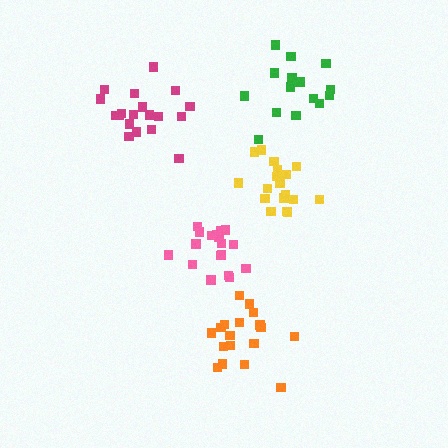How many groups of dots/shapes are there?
There are 5 groups.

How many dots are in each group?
Group 1: 18 dots, Group 2: 19 dots, Group 3: 19 dots, Group 4: 15 dots, Group 5: 18 dots (89 total).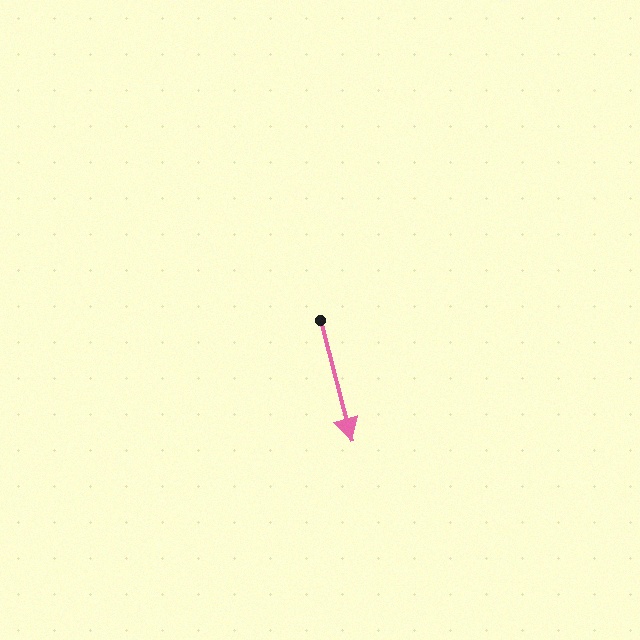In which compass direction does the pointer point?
South.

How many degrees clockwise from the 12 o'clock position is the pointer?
Approximately 165 degrees.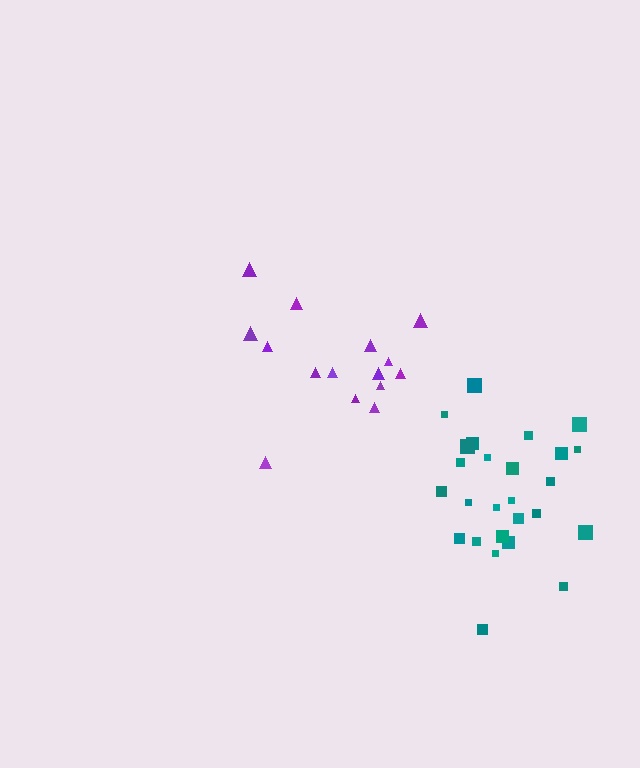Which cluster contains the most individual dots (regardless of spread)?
Teal (26).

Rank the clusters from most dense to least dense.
teal, purple.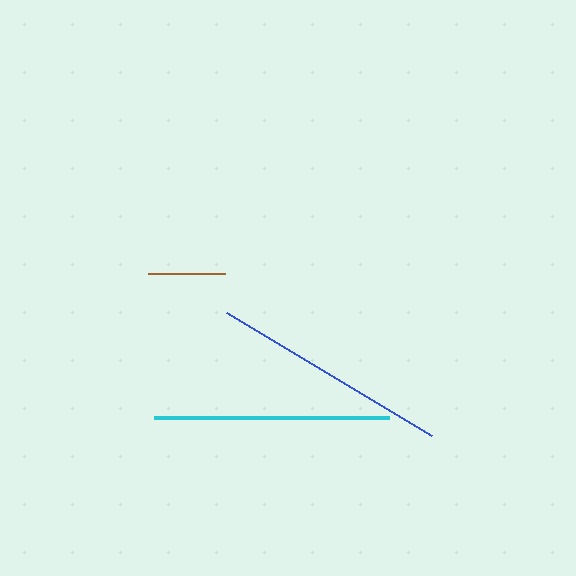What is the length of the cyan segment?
The cyan segment is approximately 235 pixels long.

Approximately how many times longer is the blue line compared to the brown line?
The blue line is approximately 3.1 times the length of the brown line.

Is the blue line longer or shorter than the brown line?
The blue line is longer than the brown line.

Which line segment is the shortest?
The brown line is the shortest at approximately 77 pixels.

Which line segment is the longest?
The blue line is the longest at approximately 239 pixels.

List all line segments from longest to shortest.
From longest to shortest: blue, cyan, brown.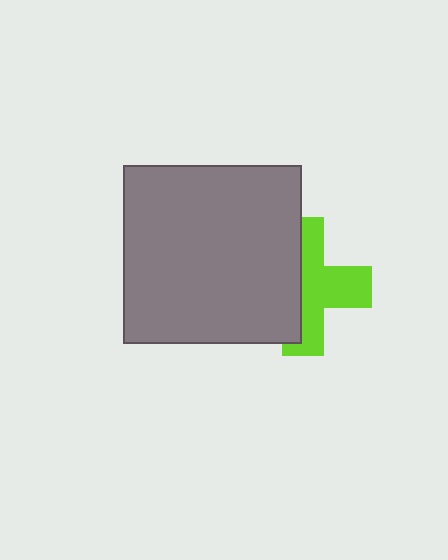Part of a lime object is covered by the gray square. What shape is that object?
It is a cross.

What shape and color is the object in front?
The object in front is a gray square.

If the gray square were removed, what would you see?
You would see the complete lime cross.